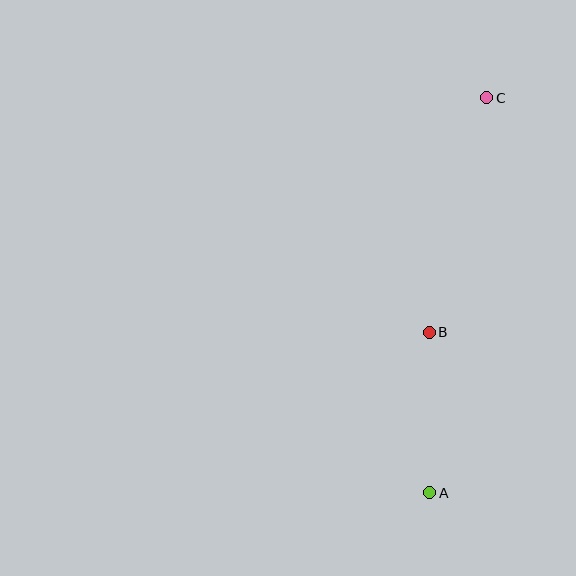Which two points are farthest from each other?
Points A and C are farthest from each other.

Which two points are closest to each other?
Points A and B are closest to each other.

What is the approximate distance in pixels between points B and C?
The distance between B and C is approximately 242 pixels.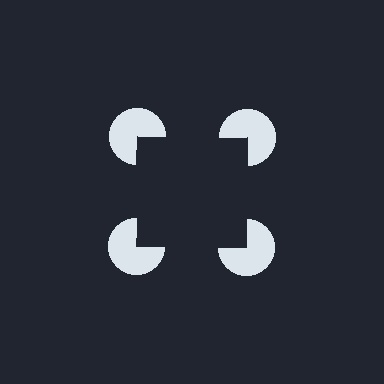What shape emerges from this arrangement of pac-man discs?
An illusory square — its edges are inferred from the aligned wedge cuts in the pac-man discs, not physically drawn.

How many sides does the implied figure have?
4 sides.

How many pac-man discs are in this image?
There are 4 — one at each vertex of the illusory square.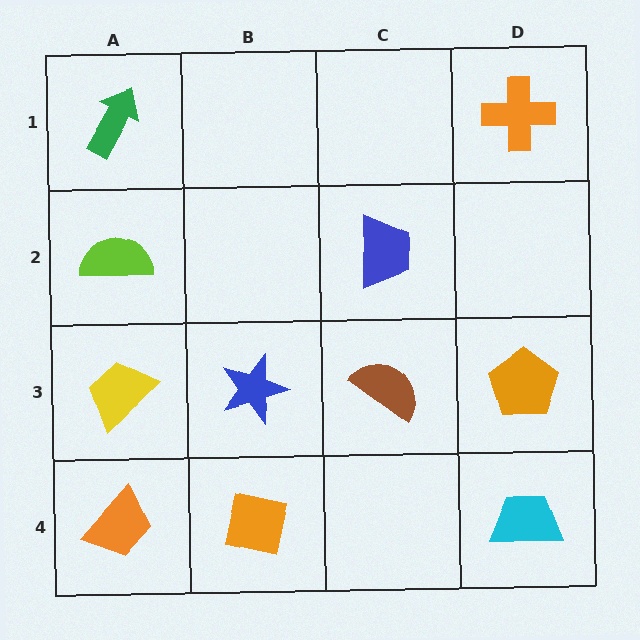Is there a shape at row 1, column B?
No, that cell is empty.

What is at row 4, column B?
An orange square.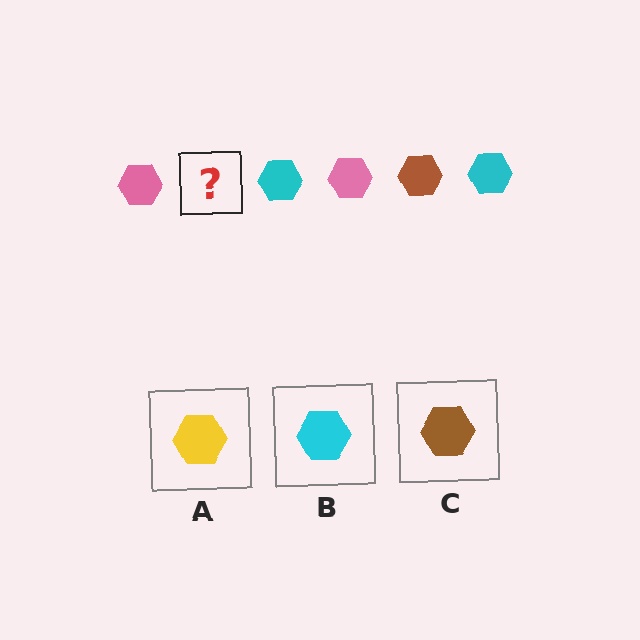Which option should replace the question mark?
Option C.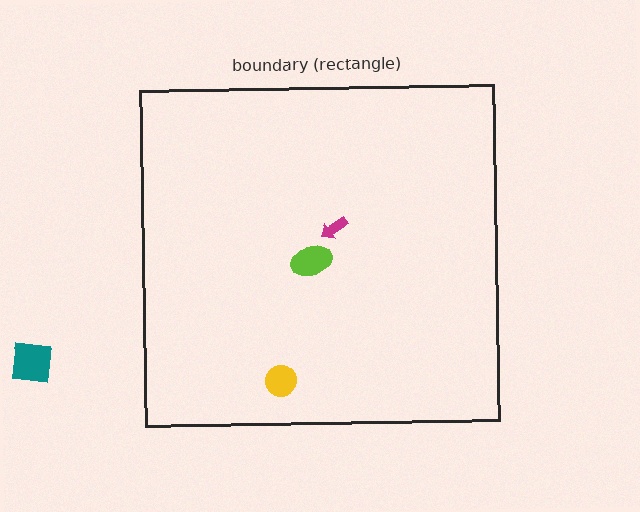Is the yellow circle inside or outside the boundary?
Inside.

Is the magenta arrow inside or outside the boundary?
Inside.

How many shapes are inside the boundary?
3 inside, 1 outside.